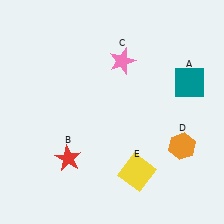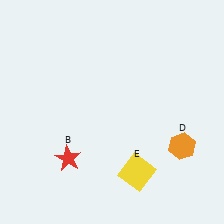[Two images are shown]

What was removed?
The pink star (C), the teal square (A) were removed in Image 2.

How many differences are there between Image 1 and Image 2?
There are 2 differences between the two images.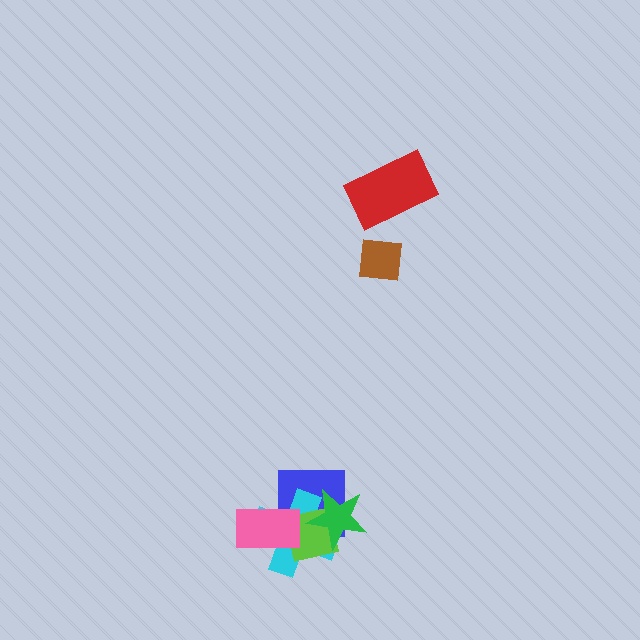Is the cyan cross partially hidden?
Yes, it is partially covered by another shape.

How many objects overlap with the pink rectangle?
3 objects overlap with the pink rectangle.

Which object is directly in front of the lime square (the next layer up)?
The green star is directly in front of the lime square.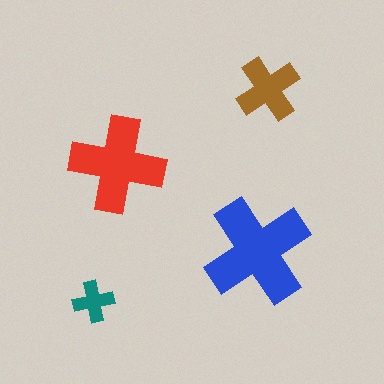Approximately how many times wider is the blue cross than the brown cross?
About 1.5 times wider.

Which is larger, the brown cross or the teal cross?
The brown one.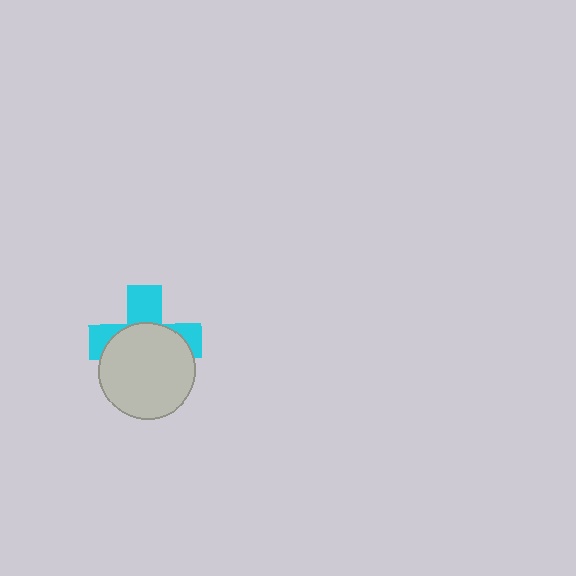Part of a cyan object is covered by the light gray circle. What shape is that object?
It is a cross.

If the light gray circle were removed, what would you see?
You would see the complete cyan cross.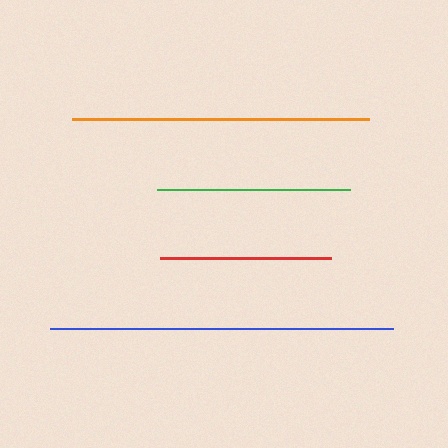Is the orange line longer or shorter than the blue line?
The blue line is longer than the orange line.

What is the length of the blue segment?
The blue segment is approximately 342 pixels long.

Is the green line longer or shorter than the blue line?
The blue line is longer than the green line.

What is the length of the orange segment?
The orange segment is approximately 298 pixels long.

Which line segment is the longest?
The blue line is the longest at approximately 342 pixels.